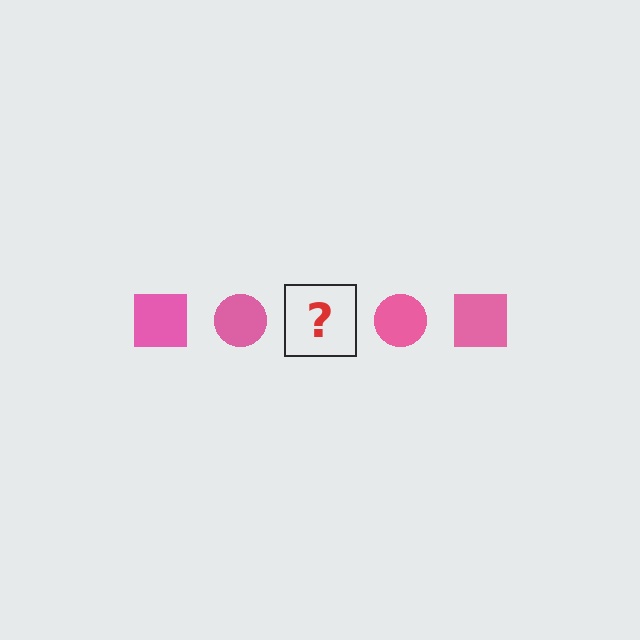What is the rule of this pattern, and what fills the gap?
The rule is that the pattern cycles through square, circle shapes in pink. The gap should be filled with a pink square.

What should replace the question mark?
The question mark should be replaced with a pink square.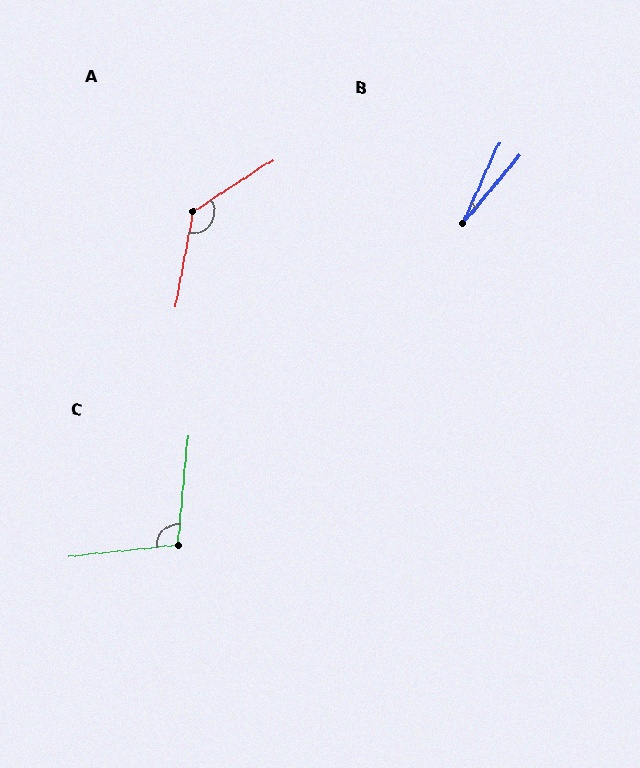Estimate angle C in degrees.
Approximately 102 degrees.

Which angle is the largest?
A, at approximately 133 degrees.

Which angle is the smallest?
B, at approximately 15 degrees.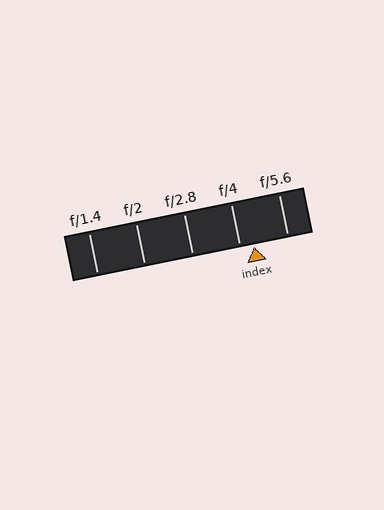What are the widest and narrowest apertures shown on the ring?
The widest aperture shown is f/1.4 and the narrowest is f/5.6.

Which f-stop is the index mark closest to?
The index mark is closest to f/4.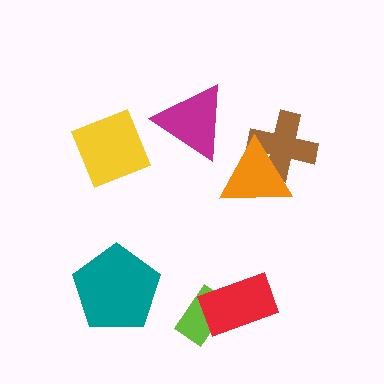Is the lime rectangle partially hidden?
Yes, it is partially covered by another shape.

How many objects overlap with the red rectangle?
1 object overlaps with the red rectangle.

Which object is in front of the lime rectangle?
The red rectangle is in front of the lime rectangle.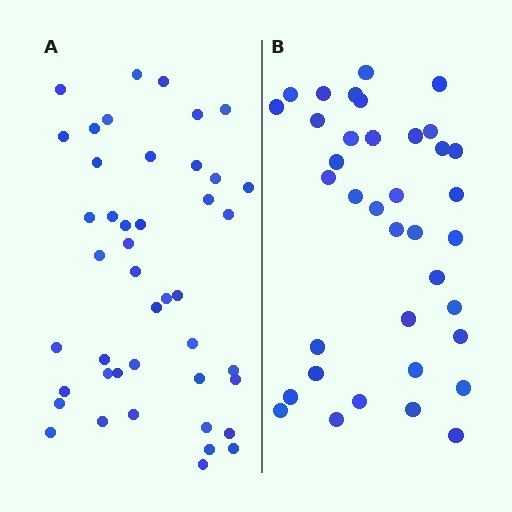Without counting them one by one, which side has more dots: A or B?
Region A (the left region) has more dots.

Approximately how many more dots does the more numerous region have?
Region A has roughly 8 or so more dots than region B.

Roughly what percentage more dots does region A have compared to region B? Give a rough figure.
About 20% more.